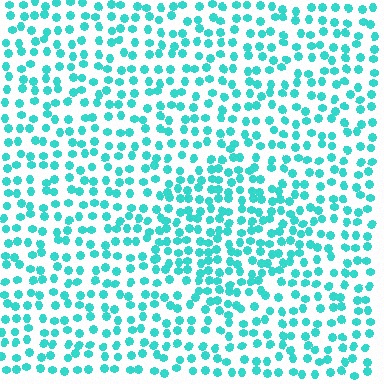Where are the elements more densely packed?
The elements are more densely packed inside the diamond boundary.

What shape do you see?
I see a diamond.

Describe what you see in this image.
The image contains small cyan elements arranged at two different densities. A diamond-shaped region is visible where the elements are more densely packed than the surrounding area.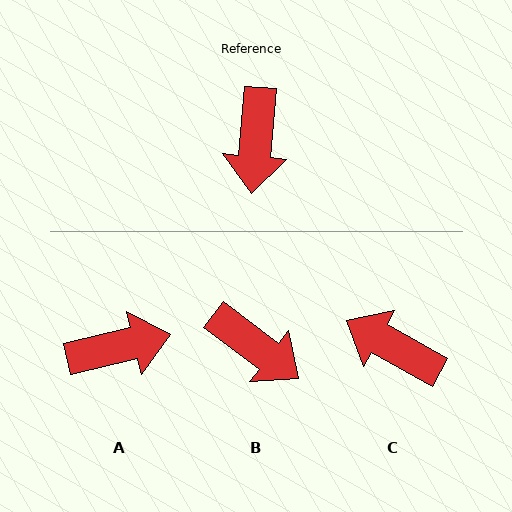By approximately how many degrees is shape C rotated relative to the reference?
Approximately 114 degrees clockwise.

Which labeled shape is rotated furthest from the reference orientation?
C, about 114 degrees away.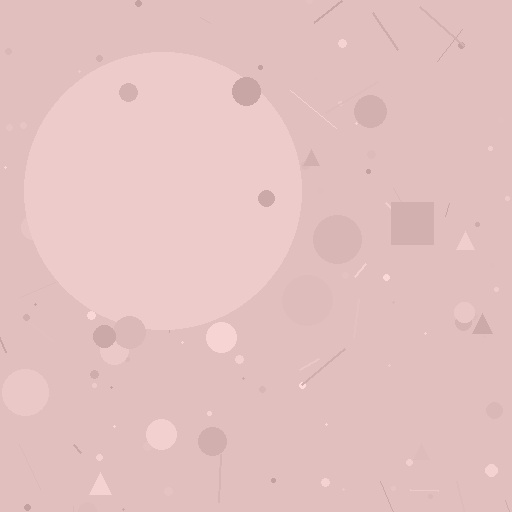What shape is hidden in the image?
A circle is hidden in the image.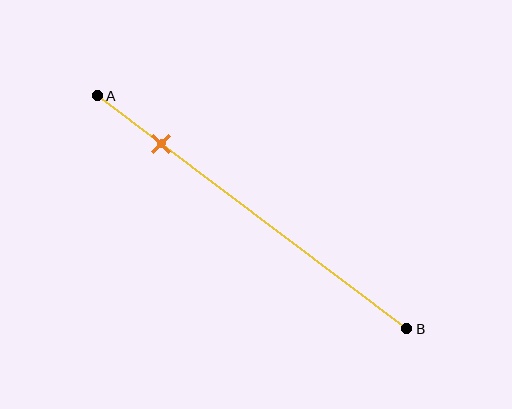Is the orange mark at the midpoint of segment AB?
No, the mark is at about 20% from A, not at the 50% midpoint.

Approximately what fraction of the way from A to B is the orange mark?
The orange mark is approximately 20% of the way from A to B.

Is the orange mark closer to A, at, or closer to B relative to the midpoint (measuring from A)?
The orange mark is closer to point A than the midpoint of segment AB.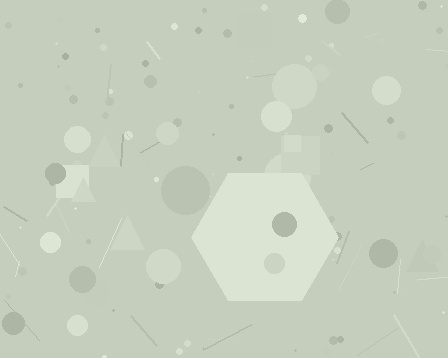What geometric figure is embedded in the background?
A hexagon is embedded in the background.